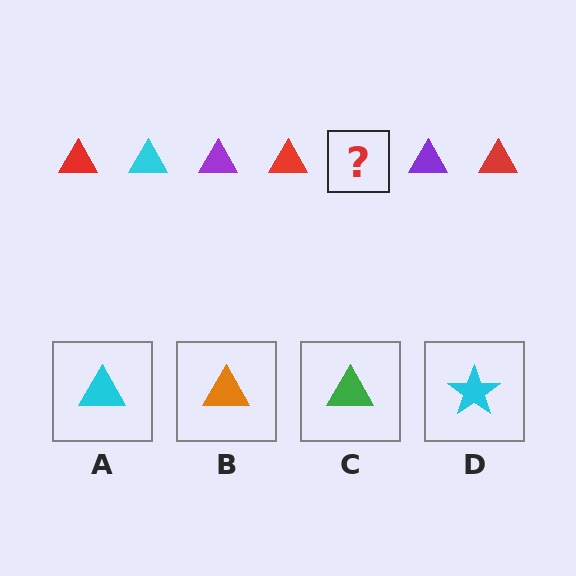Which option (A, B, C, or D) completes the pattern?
A.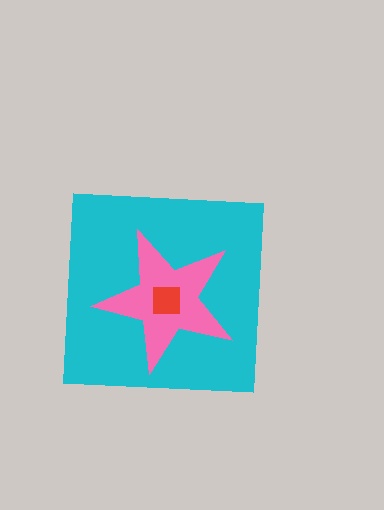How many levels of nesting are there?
3.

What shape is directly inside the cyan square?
The pink star.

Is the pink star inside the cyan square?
Yes.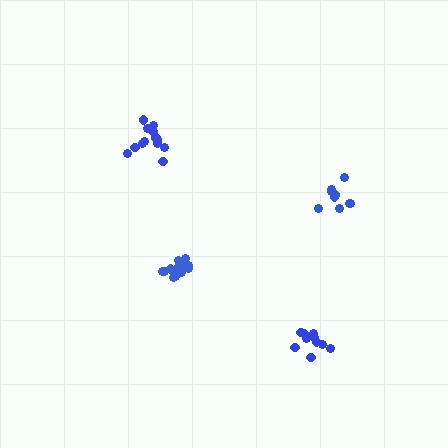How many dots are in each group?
Group 1: 14 dots, Group 2: 10 dots, Group 3: 13 dots, Group 4: 9 dots (46 total).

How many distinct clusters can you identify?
There are 4 distinct clusters.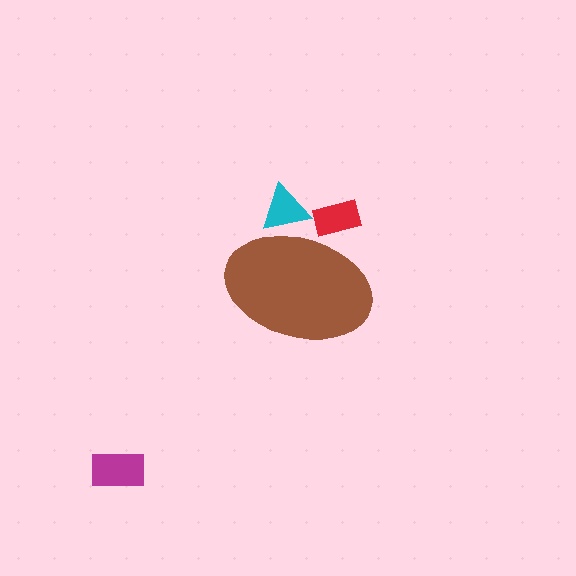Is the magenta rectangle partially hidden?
No, the magenta rectangle is fully visible.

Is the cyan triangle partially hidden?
Yes, the cyan triangle is partially hidden behind the brown ellipse.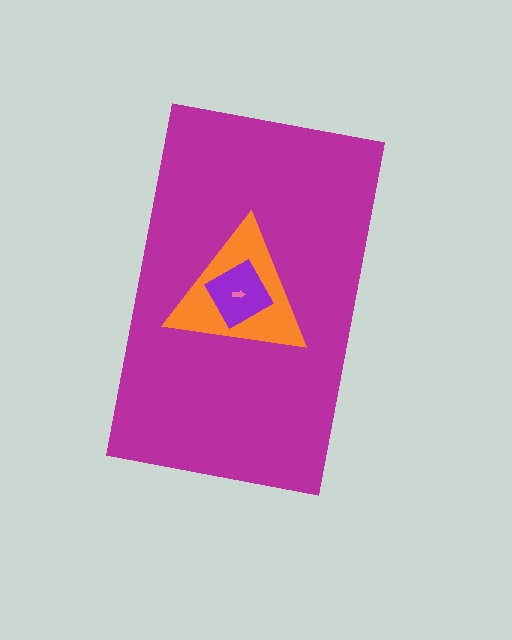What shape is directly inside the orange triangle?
The purple square.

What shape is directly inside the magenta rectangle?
The orange triangle.